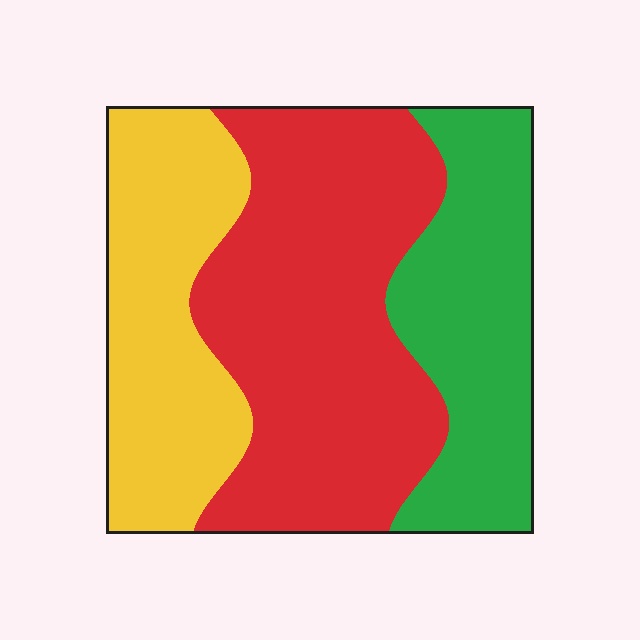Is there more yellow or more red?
Red.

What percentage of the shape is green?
Green covers around 25% of the shape.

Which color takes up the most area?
Red, at roughly 45%.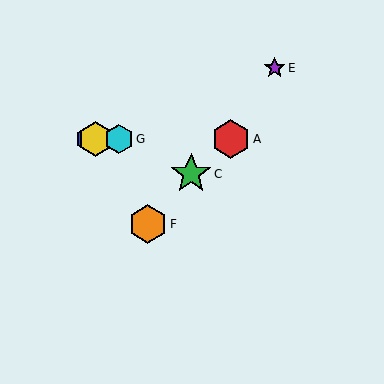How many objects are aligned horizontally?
4 objects (A, B, D, G) are aligned horizontally.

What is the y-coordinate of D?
Object D is at y≈139.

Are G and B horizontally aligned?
Yes, both are at y≈139.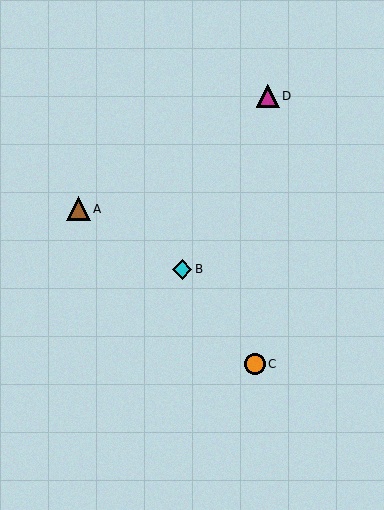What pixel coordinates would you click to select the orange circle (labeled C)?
Click at (255, 364) to select the orange circle C.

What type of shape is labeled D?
Shape D is a magenta triangle.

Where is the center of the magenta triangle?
The center of the magenta triangle is at (268, 96).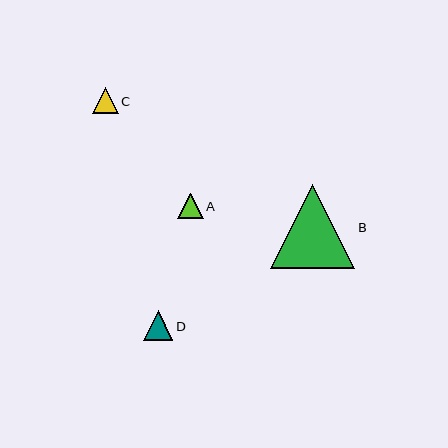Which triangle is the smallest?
Triangle A is the smallest with a size of approximately 25 pixels.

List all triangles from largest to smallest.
From largest to smallest: B, D, C, A.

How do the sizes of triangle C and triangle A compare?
Triangle C and triangle A are approximately the same size.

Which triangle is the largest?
Triangle B is the largest with a size of approximately 84 pixels.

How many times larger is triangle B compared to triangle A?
Triangle B is approximately 3.3 times the size of triangle A.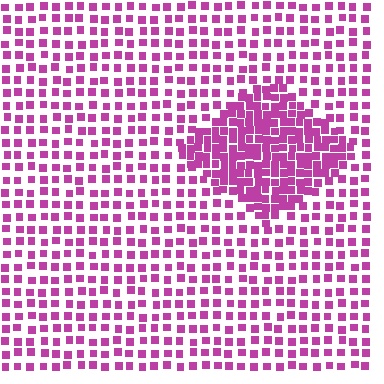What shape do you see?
I see a diamond.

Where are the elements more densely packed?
The elements are more densely packed inside the diamond boundary.